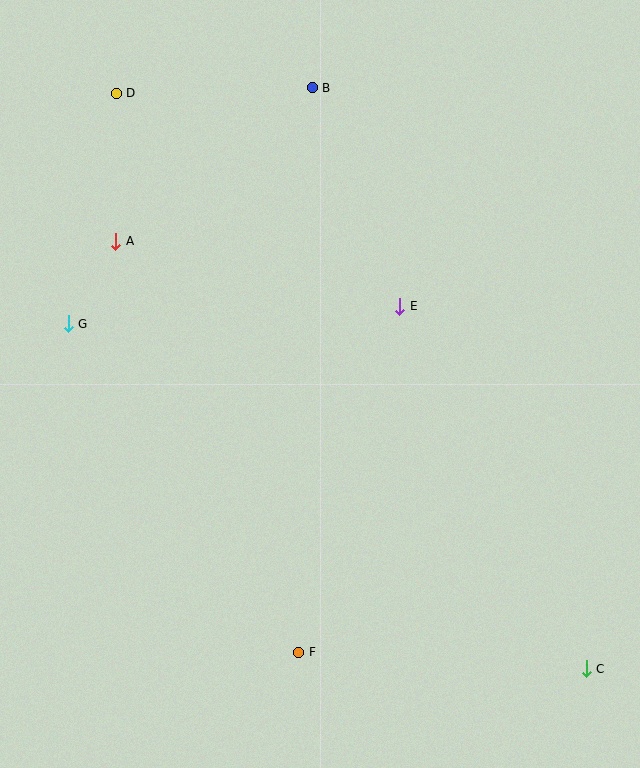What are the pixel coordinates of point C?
Point C is at (586, 669).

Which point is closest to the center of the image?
Point E at (400, 306) is closest to the center.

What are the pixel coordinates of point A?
Point A is at (116, 241).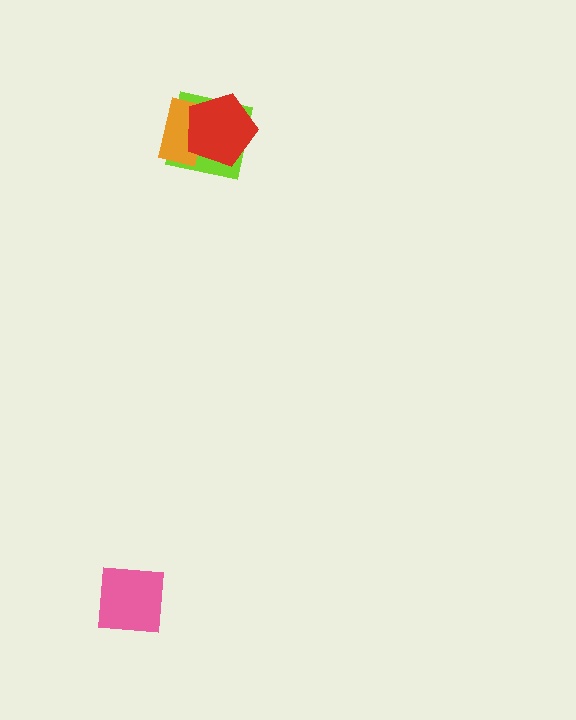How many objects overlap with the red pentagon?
2 objects overlap with the red pentagon.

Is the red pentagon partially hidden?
No, no other shape covers it.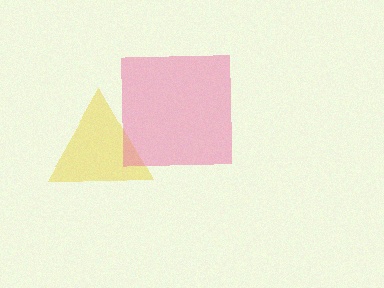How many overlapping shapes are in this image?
There are 2 overlapping shapes in the image.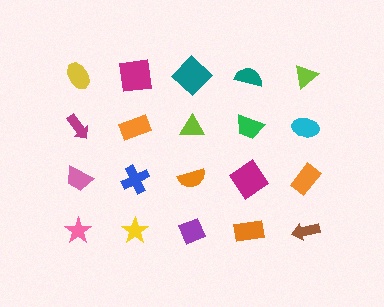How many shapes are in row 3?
5 shapes.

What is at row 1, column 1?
A yellow ellipse.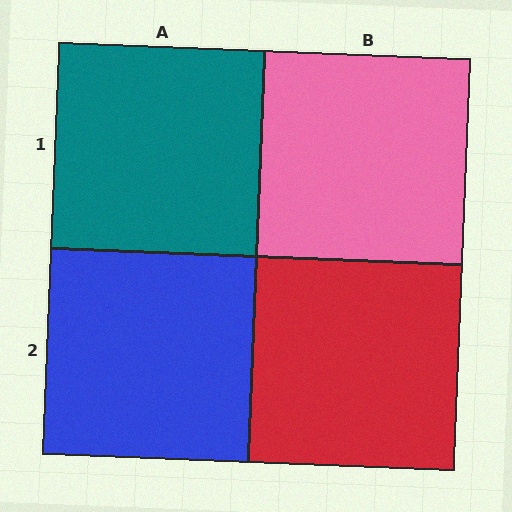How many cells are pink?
1 cell is pink.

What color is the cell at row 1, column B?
Pink.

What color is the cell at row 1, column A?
Teal.